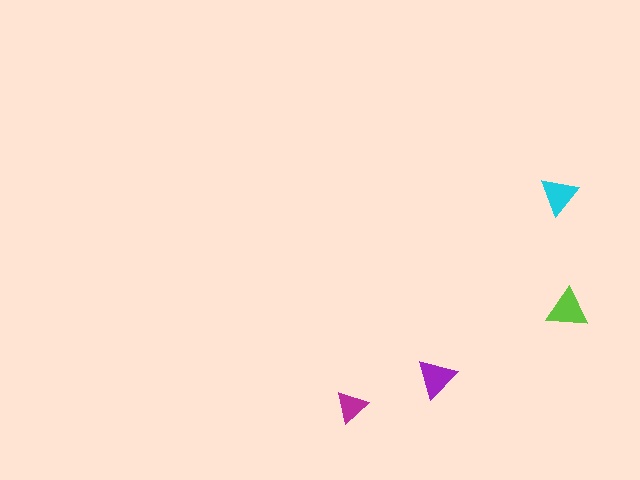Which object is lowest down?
The magenta triangle is bottommost.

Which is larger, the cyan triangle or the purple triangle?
The purple one.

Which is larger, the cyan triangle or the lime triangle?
The lime one.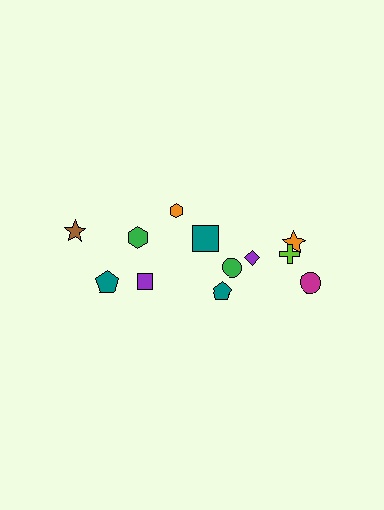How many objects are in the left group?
There are 5 objects.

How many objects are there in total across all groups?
There are 12 objects.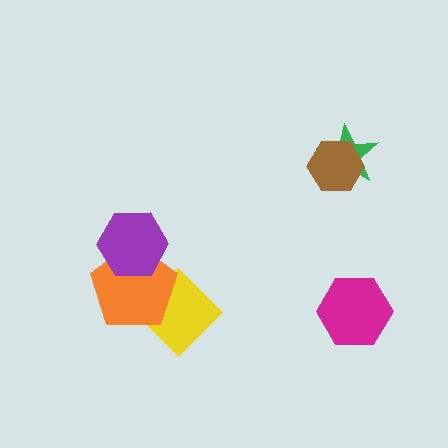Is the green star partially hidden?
Yes, it is partially covered by another shape.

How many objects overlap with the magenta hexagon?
0 objects overlap with the magenta hexagon.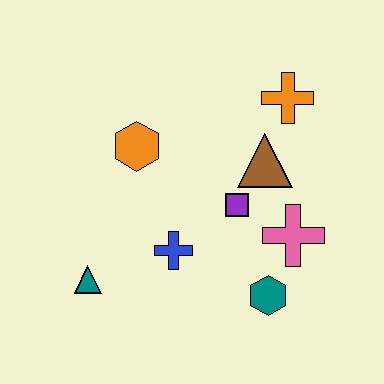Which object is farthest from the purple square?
The teal triangle is farthest from the purple square.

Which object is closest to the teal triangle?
The blue cross is closest to the teal triangle.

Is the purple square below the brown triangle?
Yes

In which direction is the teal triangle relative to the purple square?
The teal triangle is to the left of the purple square.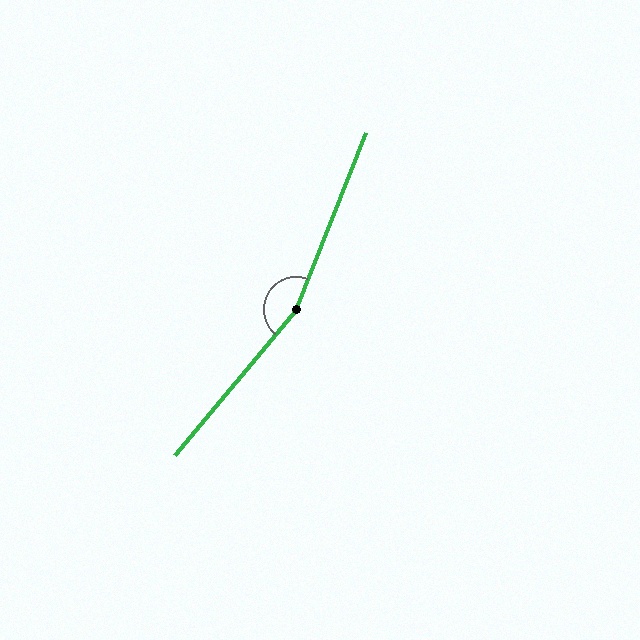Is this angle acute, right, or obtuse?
It is obtuse.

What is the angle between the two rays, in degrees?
Approximately 162 degrees.